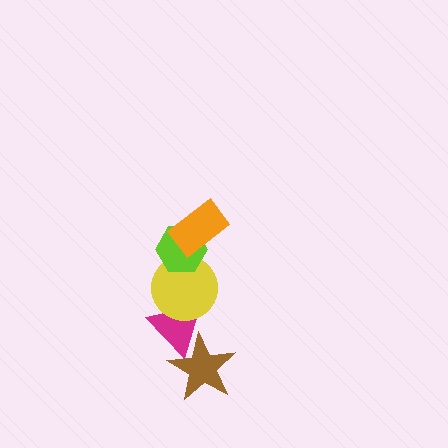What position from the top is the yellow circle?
The yellow circle is 3rd from the top.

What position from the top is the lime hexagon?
The lime hexagon is 2nd from the top.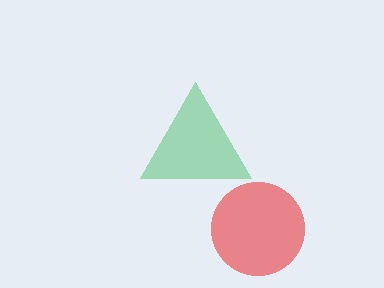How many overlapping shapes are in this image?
There are 2 overlapping shapes in the image.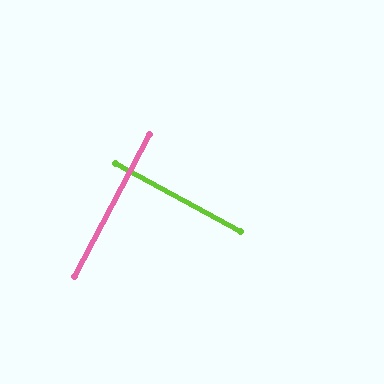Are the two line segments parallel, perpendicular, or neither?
Perpendicular — they meet at approximately 89°.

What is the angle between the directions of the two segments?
Approximately 89 degrees.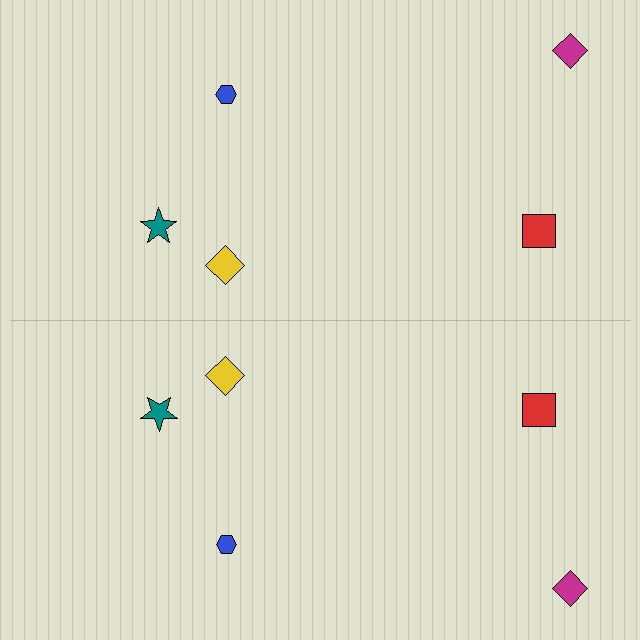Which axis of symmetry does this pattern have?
The pattern has a horizontal axis of symmetry running through the center of the image.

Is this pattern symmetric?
Yes, this pattern has bilateral (reflection) symmetry.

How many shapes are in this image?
There are 10 shapes in this image.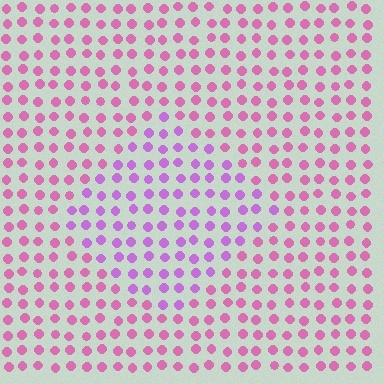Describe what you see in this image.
The image is filled with small pink elements in a uniform arrangement. A diamond-shaped region is visible where the elements are tinted to a slightly different hue, forming a subtle color boundary.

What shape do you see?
I see a diamond.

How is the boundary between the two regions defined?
The boundary is defined purely by a slight shift in hue (about 35 degrees). Spacing, size, and orientation are identical on both sides.